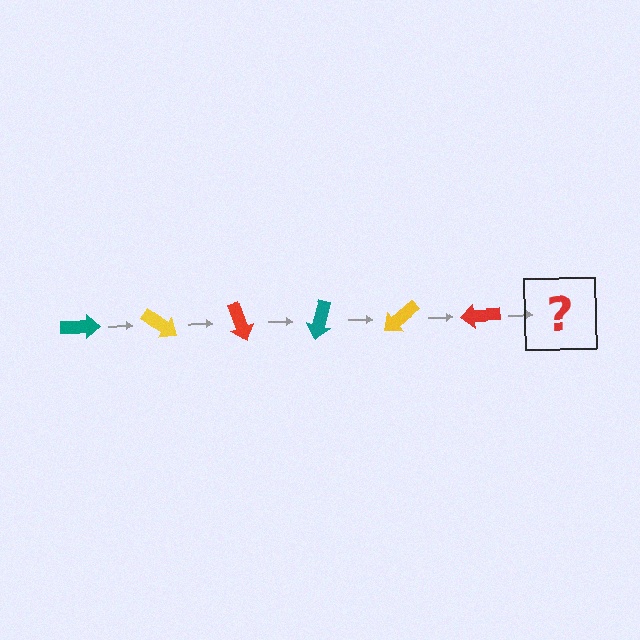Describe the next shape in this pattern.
It should be a teal arrow, rotated 210 degrees from the start.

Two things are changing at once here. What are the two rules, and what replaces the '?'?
The two rules are that it rotates 35 degrees each step and the color cycles through teal, yellow, and red. The '?' should be a teal arrow, rotated 210 degrees from the start.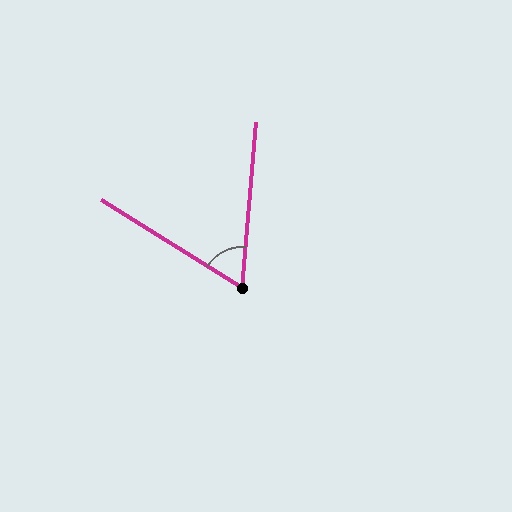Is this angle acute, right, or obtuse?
It is acute.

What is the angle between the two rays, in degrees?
Approximately 63 degrees.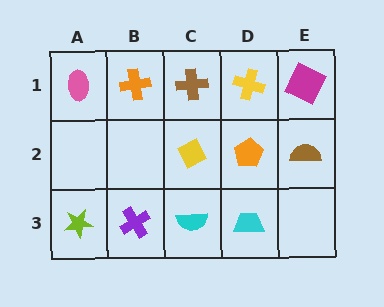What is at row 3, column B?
A purple cross.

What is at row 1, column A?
A pink ellipse.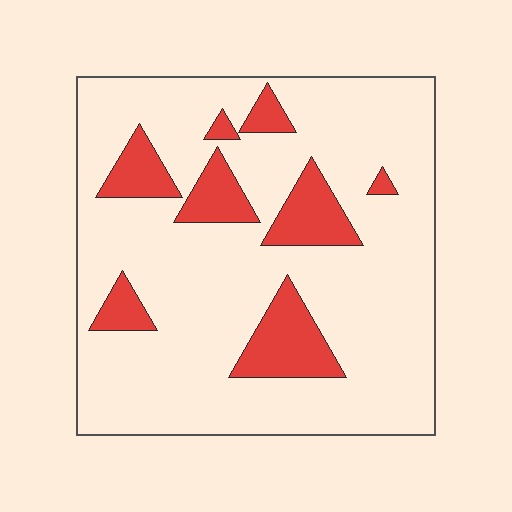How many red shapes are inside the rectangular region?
8.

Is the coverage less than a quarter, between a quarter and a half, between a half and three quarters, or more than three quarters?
Less than a quarter.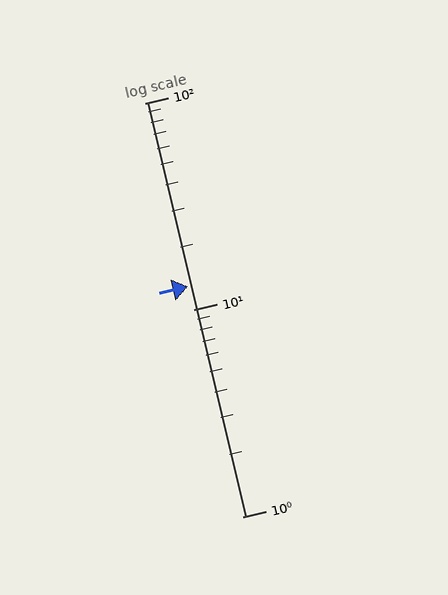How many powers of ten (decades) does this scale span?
The scale spans 2 decades, from 1 to 100.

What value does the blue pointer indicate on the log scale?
The pointer indicates approximately 13.